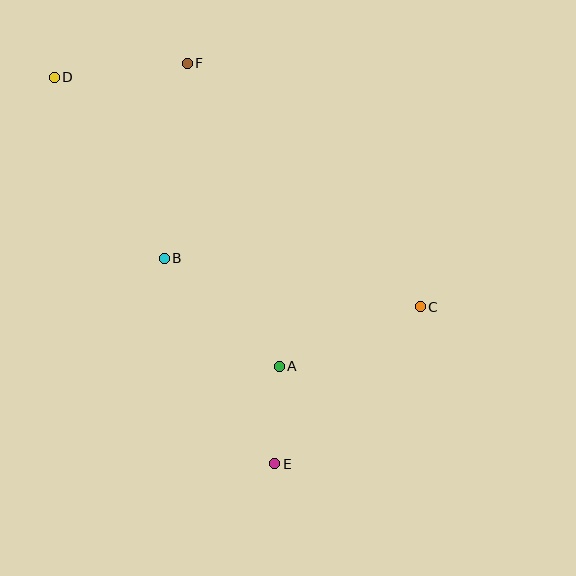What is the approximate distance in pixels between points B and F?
The distance between B and F is approximately 197 pixels.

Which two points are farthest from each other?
Points D and E are farthest from each other.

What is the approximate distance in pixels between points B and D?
The distance between B and D is approximately 212 pixels.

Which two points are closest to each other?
Points A and E are closest to each other.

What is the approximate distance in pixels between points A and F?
The distance between A and F is approximately 317 pixels.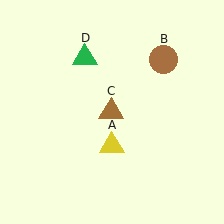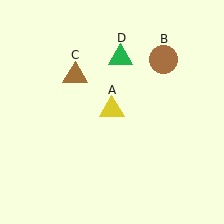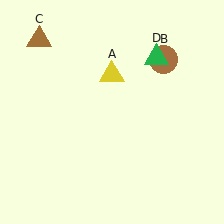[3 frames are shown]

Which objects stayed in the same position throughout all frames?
Brown circle (object B) remained stationary.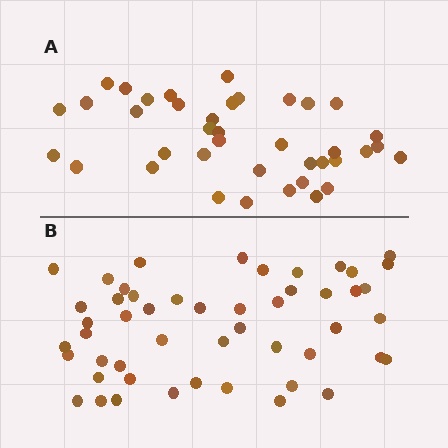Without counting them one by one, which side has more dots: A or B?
Region B (the bottom region) has more dots.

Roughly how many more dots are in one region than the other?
Region B has roughly 12 or so more dots than region A.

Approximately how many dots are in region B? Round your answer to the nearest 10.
About 50 dots.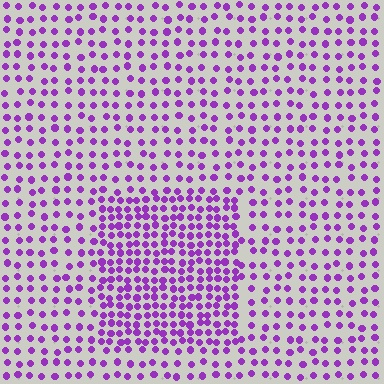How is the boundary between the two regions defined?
The boundary is defined by a change in element density (approximately 1.9x ratio). All elements are the same color, size, and shape.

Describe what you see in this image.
The image contains small purple elements arranged at two different densities. A rectangle-shaped region is visible where the elements are more densely packed than the surrounding area.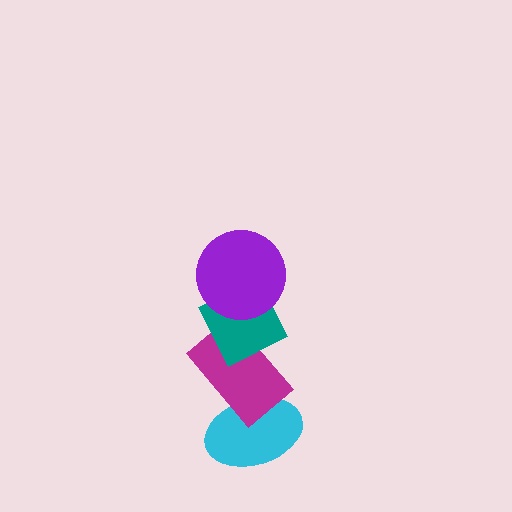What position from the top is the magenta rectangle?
The magenta rectangle is 3rd from the top.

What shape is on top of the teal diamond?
The purple circle is on top of the teal diamond.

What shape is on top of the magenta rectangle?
The teal diamond is on top of the magenta rectangle.